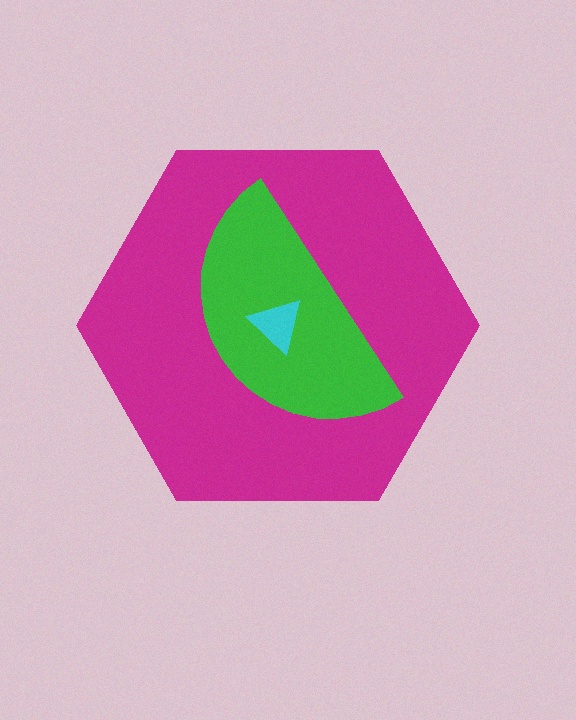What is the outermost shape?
The magenta hexagon.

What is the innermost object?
The cyan triangle.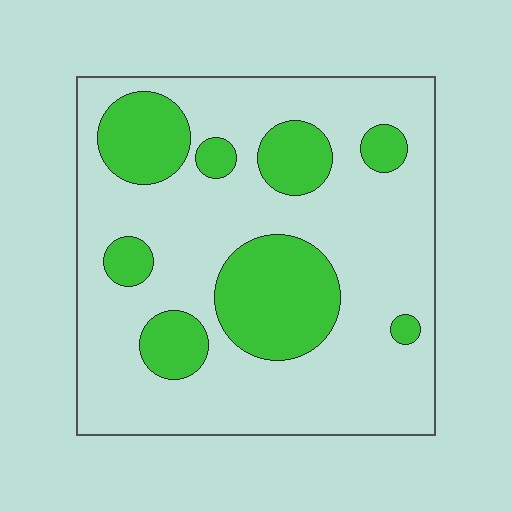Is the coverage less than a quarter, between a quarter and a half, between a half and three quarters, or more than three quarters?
Between a quarter and a half.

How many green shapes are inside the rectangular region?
8.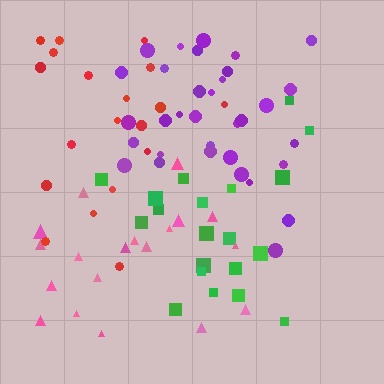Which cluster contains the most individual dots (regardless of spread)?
Purple (35).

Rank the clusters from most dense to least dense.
purple, green, pink, red.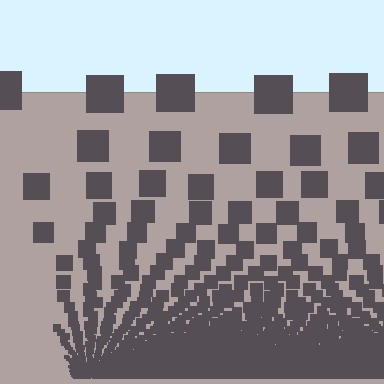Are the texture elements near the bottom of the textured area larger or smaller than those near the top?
Smaller. The gradient is inverted — elements near the bottom are smaller and denser.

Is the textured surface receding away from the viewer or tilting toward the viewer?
The surface appears to tilt toward the viewer. Texture elements get larger and sparser toward the top.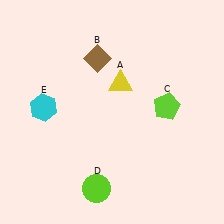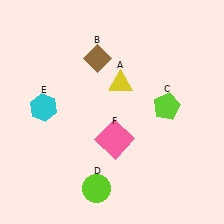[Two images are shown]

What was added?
A pink square (F) was added in Image 2.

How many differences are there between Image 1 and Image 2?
There is 1 difference between the two images.